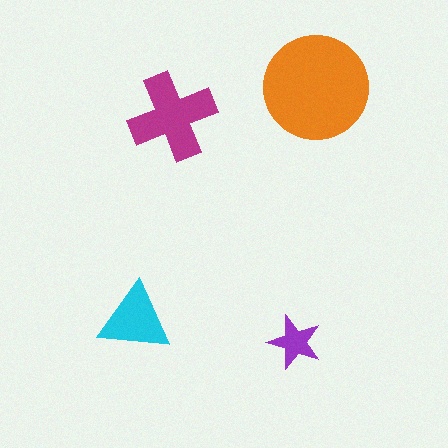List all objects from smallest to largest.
The purple star, the cyan triangle, the magenta cross, the orange circle.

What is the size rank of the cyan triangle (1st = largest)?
3rd.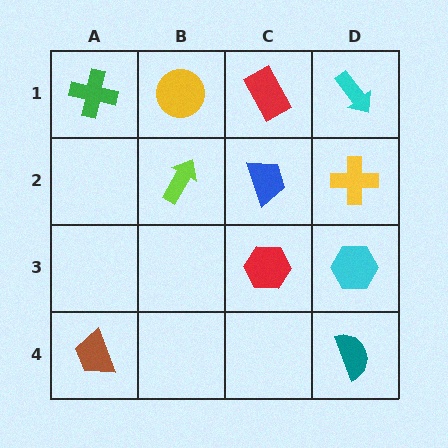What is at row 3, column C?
A red hexagon.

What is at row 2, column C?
A blue trapezoid.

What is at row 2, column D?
A yellow cross.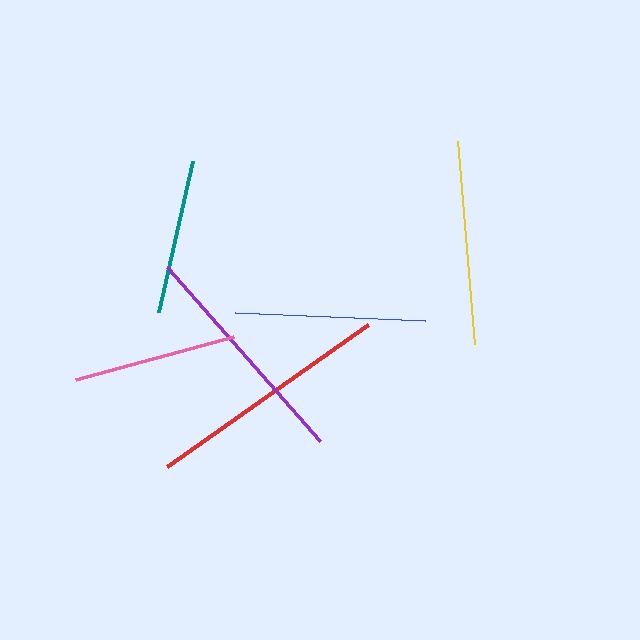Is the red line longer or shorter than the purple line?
The red line is longer than the purple line.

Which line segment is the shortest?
The teal line is the shortest at approximately 154 pixels.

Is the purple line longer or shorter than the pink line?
The purple line is longer than the pink line.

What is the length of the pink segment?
The pink segment is approximately 164 pixels long.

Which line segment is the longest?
The red line is the longest at approximately 245 pixels.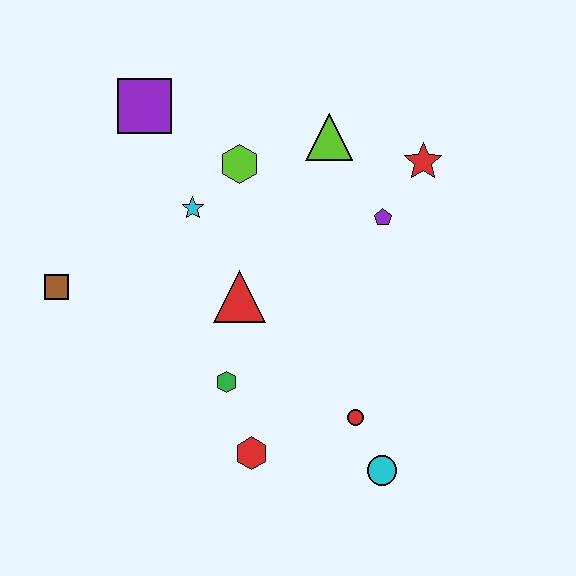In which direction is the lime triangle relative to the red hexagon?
The lime triangle is above the red hexagon.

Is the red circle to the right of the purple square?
Yes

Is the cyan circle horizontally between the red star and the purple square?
Yes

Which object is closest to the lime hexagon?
The cyan star is closest to the lime hexagon.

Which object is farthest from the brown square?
The red star is farthest from the brown square.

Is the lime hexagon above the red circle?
Yes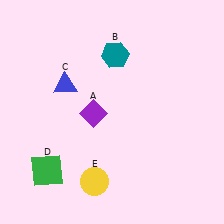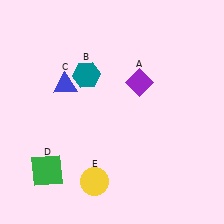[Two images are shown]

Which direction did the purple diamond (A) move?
The purple diamond (A) moved right.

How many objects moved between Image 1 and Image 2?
2 objects moved between the two images.